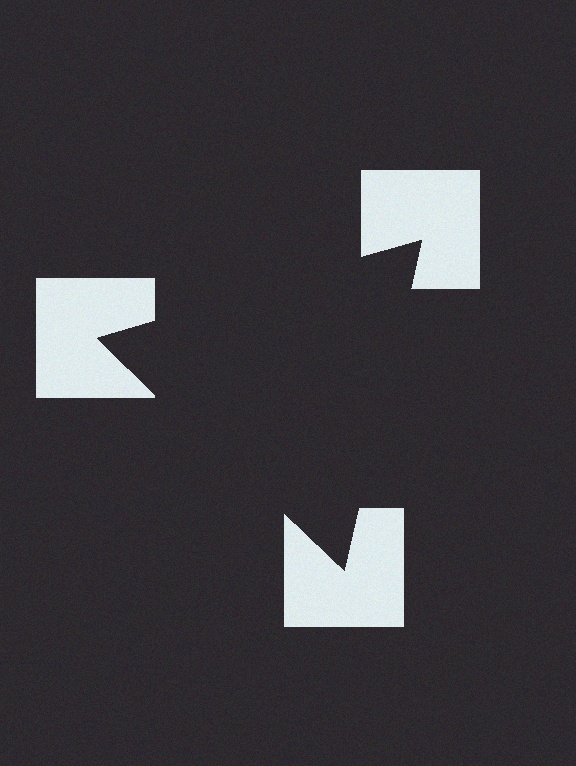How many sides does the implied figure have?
3 sides.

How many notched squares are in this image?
There are 3 — one at each vertex of the illusory triangle.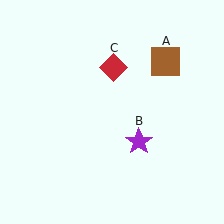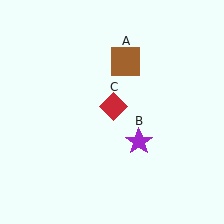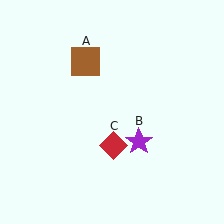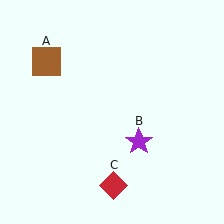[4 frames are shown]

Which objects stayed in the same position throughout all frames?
Purple star (object B) remained stationary.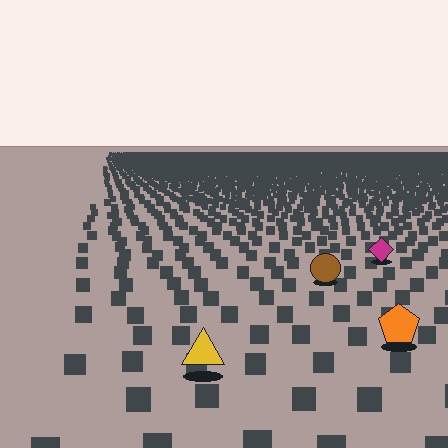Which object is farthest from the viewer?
The magenta diamond is farthest from the viewer. It appears smaller and the ground texture around it is denser.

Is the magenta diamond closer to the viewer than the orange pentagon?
No. The orange pentagon is closer — you can tell from the texture gradient: the ground texture is coarser near it.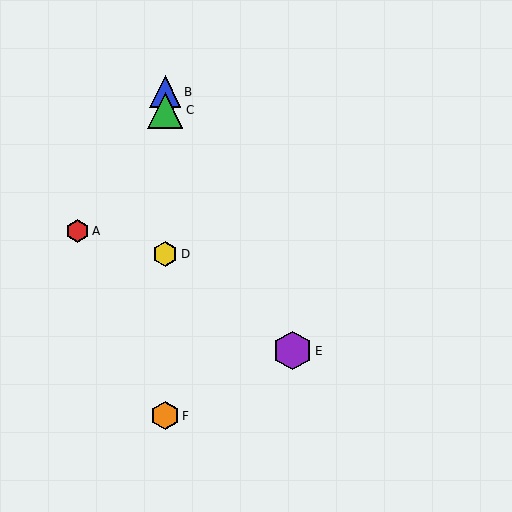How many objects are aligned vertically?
4 objects (B, C, D, F) are aligned vertically.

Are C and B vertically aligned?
Yes, both are at x≈165.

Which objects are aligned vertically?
Objects B, C, D, F are aligned vertically.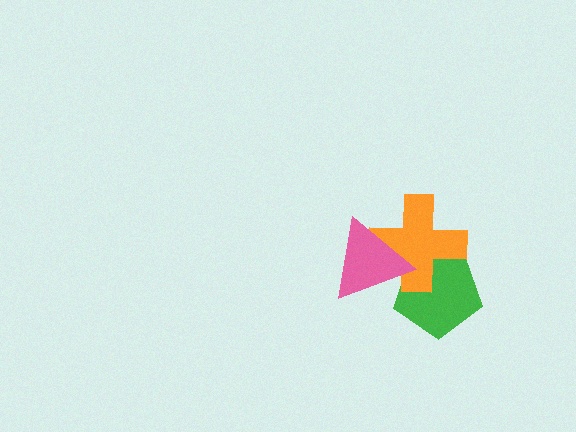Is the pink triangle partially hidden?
No, no other shape covers it.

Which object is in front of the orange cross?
The pink triangle is in front of the orange cross.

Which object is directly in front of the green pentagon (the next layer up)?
The orange cross is directly in front of the green pentagon.